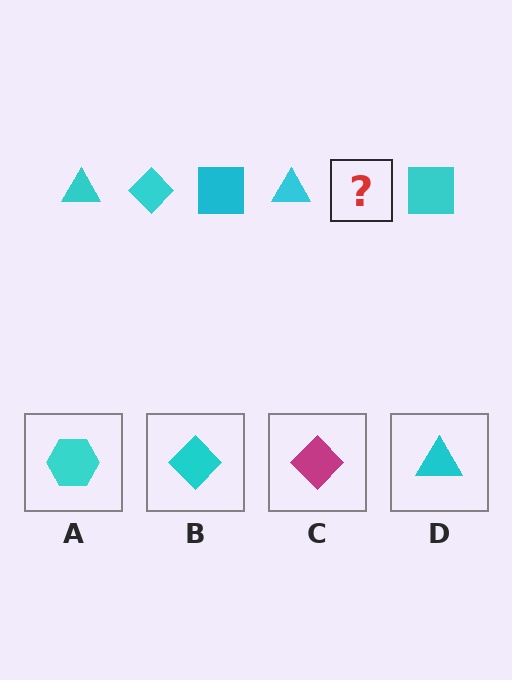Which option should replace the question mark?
Option B.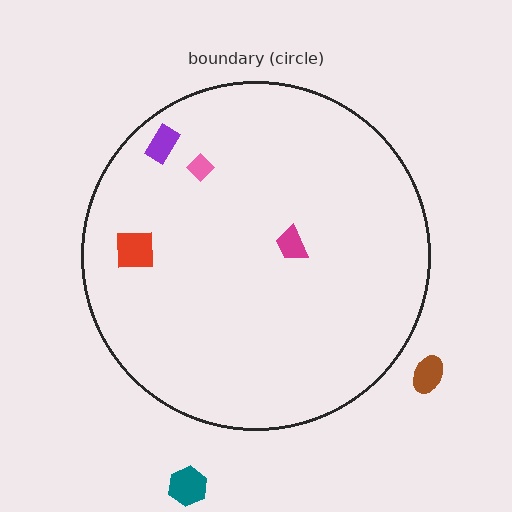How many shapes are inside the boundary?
4 inside, 2 outside.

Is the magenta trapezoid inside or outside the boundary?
Inside.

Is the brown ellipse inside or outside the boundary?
Outside.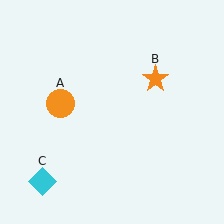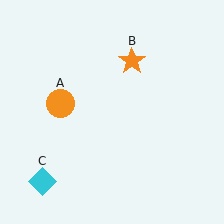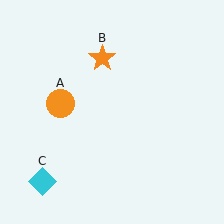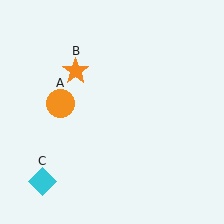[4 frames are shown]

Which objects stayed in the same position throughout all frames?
Orange circle (object A) and cyan diamond (object C) remained stationary.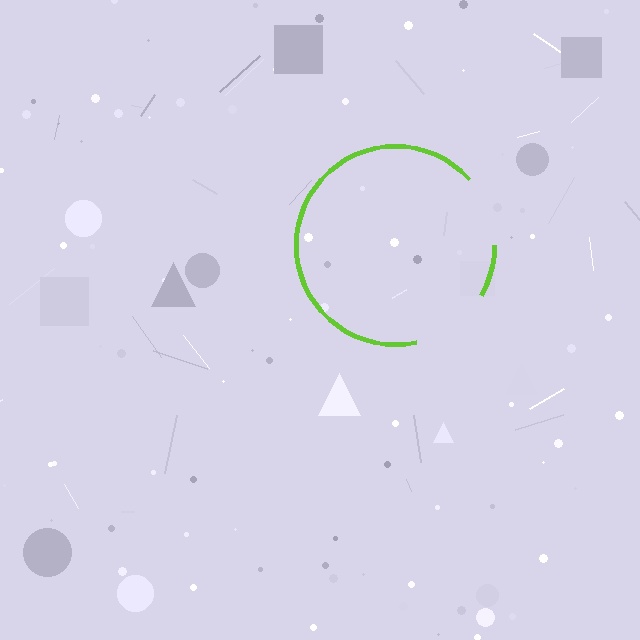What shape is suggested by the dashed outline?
The dashed outline suggests a circle.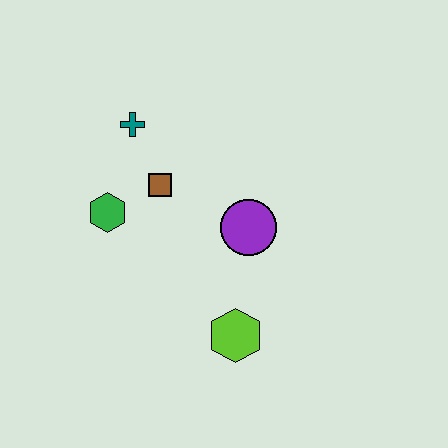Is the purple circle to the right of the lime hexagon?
Yes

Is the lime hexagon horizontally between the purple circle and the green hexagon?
Yes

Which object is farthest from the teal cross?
The lime hexagon is farthest from the teal cross.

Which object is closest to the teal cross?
The brown square is closest to the teal cross.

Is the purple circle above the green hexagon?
No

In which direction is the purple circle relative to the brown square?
The purple circle is to the right of the brown square.